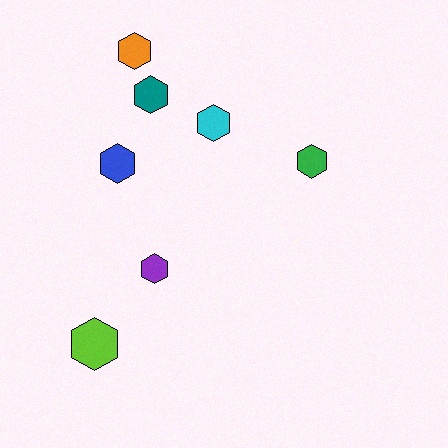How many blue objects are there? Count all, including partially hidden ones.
There is 1 blue object.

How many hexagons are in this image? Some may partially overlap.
There are 7 hexagons.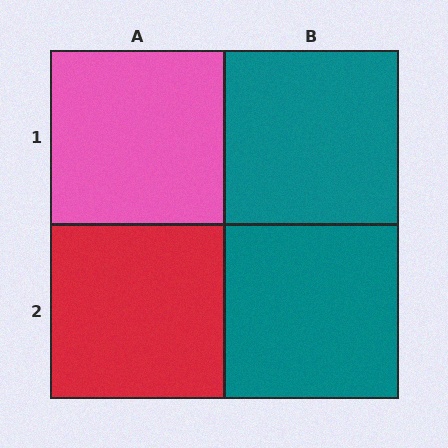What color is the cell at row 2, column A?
Red.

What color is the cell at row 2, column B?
Teal.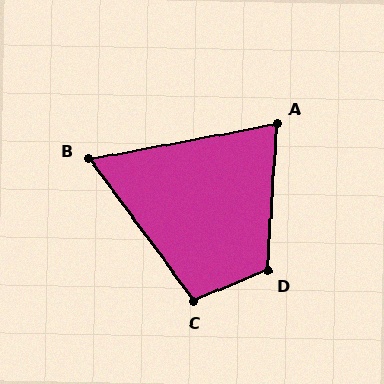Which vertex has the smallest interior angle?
B, at approximately 64 degrees.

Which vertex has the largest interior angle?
D, at approximately 116 degrees.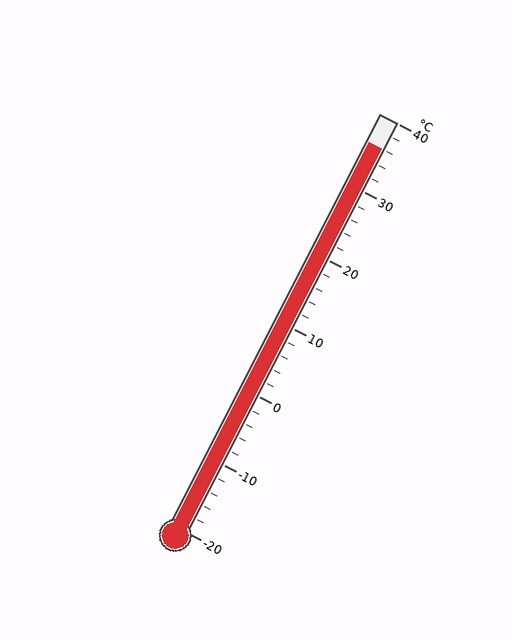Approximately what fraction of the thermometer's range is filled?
The thermometer is filled to approximately 95% of its range.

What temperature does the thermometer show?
The thermometer shows approximately 36°C.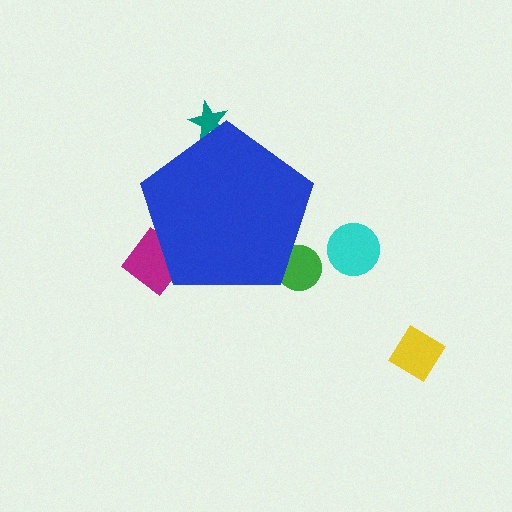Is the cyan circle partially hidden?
No, the cyan circle is fully visible.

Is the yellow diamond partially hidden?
No, the yellow diamond is fully visible.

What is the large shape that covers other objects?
A blue pentagon.